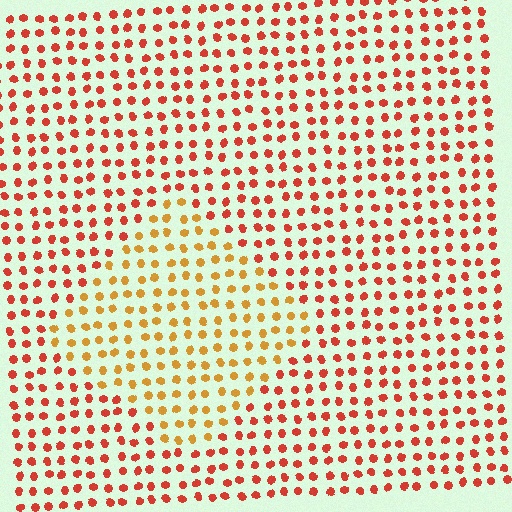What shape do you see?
I see a diamond.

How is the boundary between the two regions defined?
The boundary is defined purely by a slight shift in hue (about 34 degrees). Spacing, size, and orientation are identical on both sides.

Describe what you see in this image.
The image is filled with small red elements in a uniform arrangement. A diamond-shaped region is visible where the elements are tinted to a slightly different hue, forming a subtle color boundary.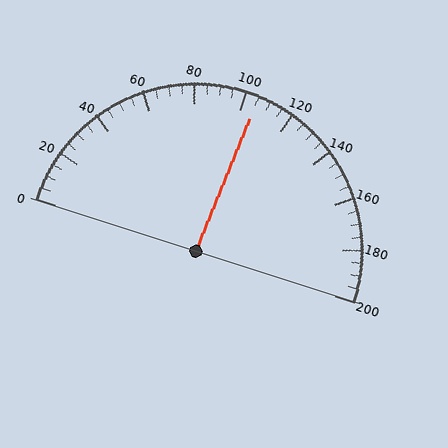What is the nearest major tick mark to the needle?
The nearest major tick mark is 100.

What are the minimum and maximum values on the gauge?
The gauge ranges from 0 to 200.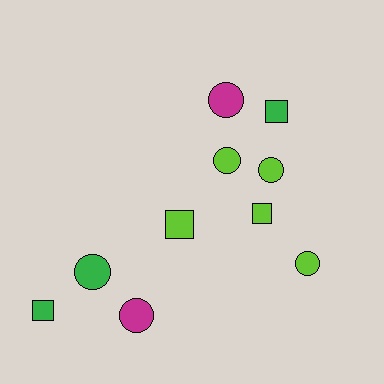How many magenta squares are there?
There are no magenta squares.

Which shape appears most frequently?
Circle, with 6 objects.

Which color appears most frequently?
Lime, with 5 objects.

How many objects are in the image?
There are 10 objects.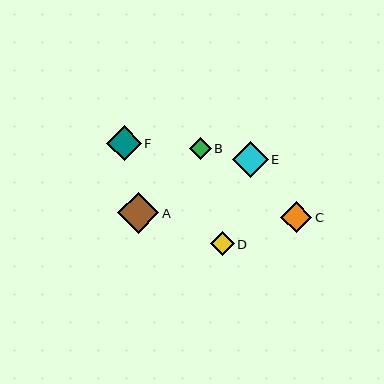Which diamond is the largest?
Diamond A is the largest with a size of approximately 41 pixels.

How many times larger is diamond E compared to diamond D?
Diamond E is approximately 1.5 times the size of diamond D.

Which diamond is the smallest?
Diamond B is the smallest with a size of approximately 22 pixels.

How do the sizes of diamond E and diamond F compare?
Diamond E and diamond F are approximately the same size.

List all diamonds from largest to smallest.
From largest to smallest: A, E, F, C, D, B.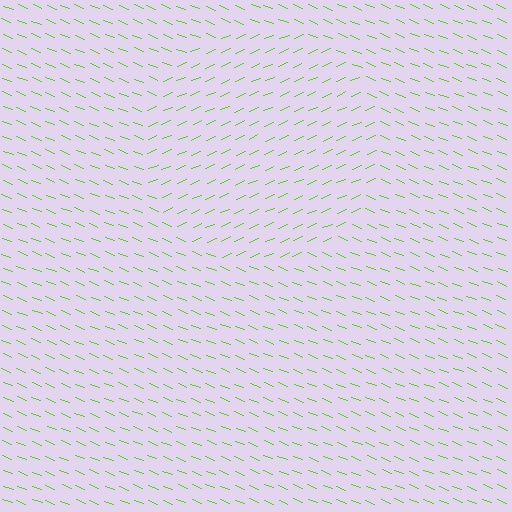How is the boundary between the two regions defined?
The boundary is defined purely by a change in line orientation (approximately 45 degrees difference). All lines are the same color and thickness.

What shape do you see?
I see a circle.